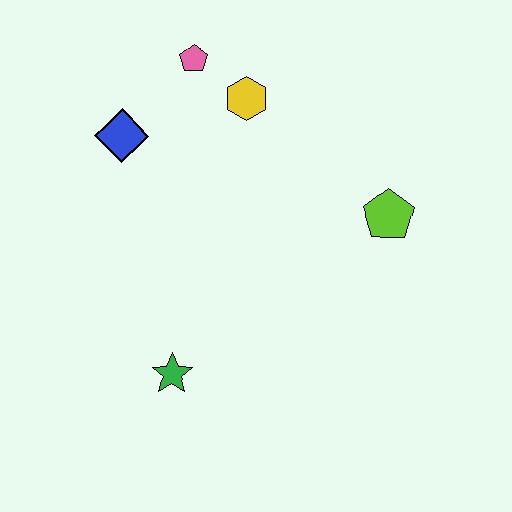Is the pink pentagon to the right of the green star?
Yes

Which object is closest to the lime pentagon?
The yellow hexagon is closest to the lime pentagon.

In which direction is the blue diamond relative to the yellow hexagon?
The blue diamond is to the left of the yellow hexagon.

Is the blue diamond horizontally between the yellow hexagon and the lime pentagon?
No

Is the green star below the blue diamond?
Yes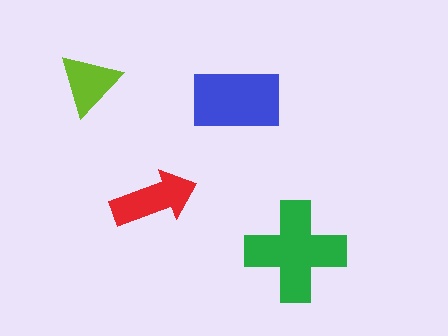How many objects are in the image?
There are 4 objects in the image.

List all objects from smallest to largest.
The lime triangle, the red arrow, the blue rectangle, the green cross.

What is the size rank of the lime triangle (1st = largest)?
4th.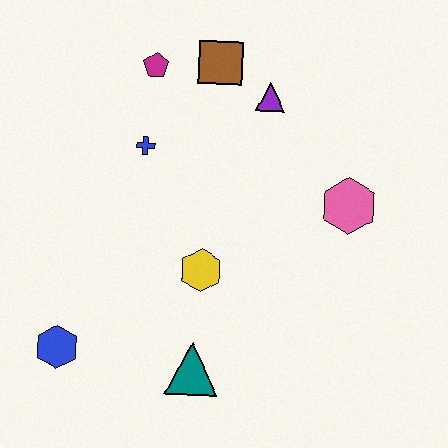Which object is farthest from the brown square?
The blue hexagon is farthest from the brown square.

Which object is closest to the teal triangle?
The yellow hexagon is closest to the teal triangle.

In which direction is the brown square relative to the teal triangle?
The brown square is above the teal triangle.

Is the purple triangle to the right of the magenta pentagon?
Yes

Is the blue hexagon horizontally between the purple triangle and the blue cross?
No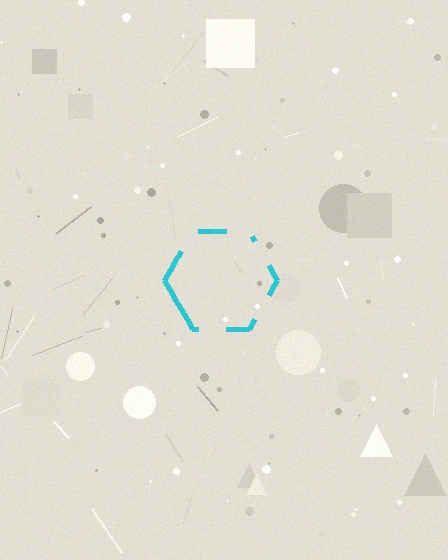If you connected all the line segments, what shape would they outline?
They would outline a hexagon.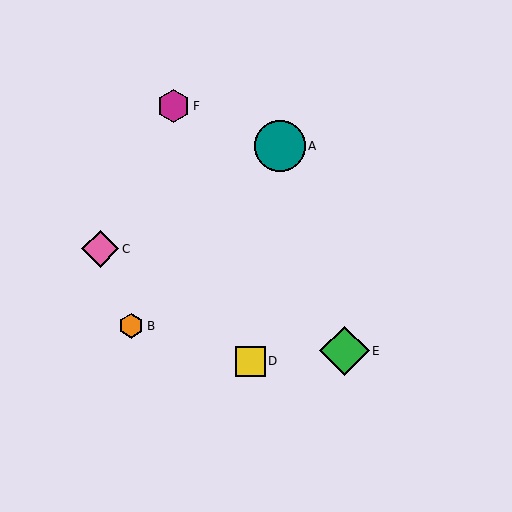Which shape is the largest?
The teal circle (labeled A) is the largest.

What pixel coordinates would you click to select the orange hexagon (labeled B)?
Click at (131, 326) to select the orange hexagon B.